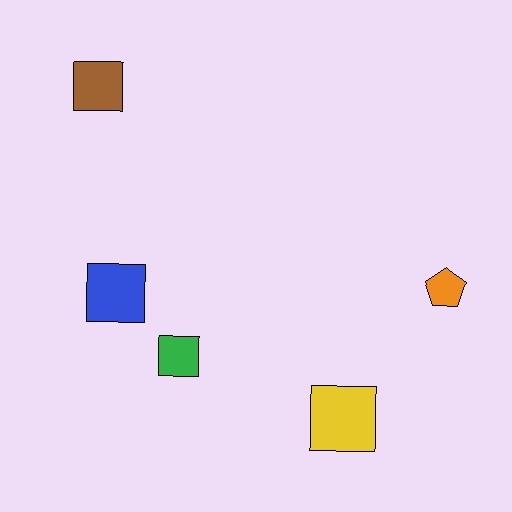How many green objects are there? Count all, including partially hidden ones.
There is 1 green object.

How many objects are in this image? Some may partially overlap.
There are 5 objects.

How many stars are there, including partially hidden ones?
There are no stars.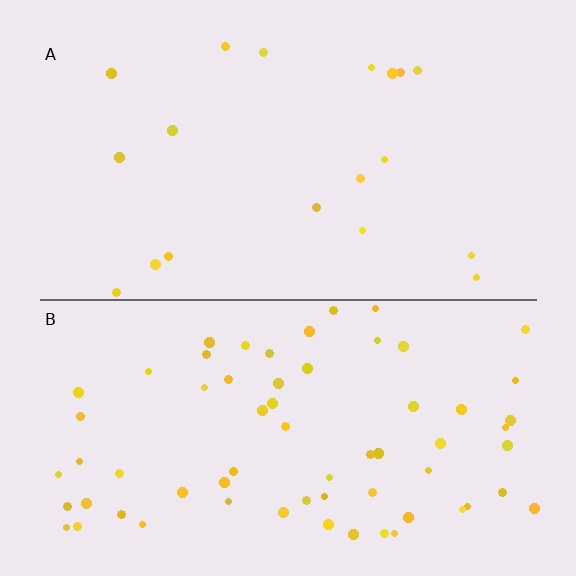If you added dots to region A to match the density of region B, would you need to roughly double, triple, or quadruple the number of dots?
Approximately triple.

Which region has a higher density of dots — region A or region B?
B (the bottom).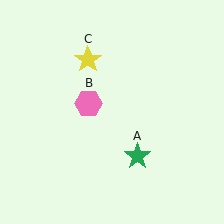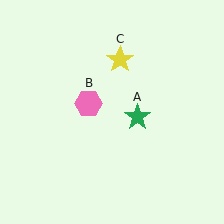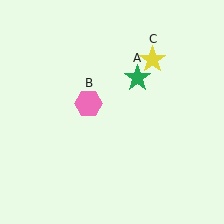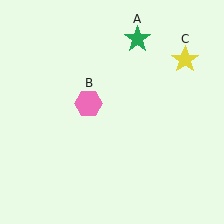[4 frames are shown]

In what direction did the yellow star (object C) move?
The yellow star (object C) moved right.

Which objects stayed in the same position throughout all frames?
Pink hexagon (object B) remained stationary.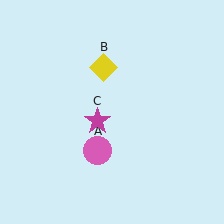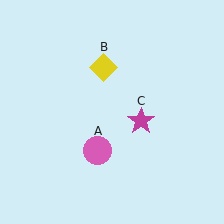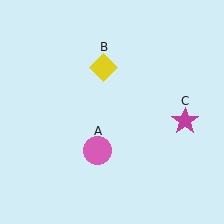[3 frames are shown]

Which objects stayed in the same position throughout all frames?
Pink circle (object A) and yellow diamond (object B) remained stationary.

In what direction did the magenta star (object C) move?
The magenta star (object C) moved right.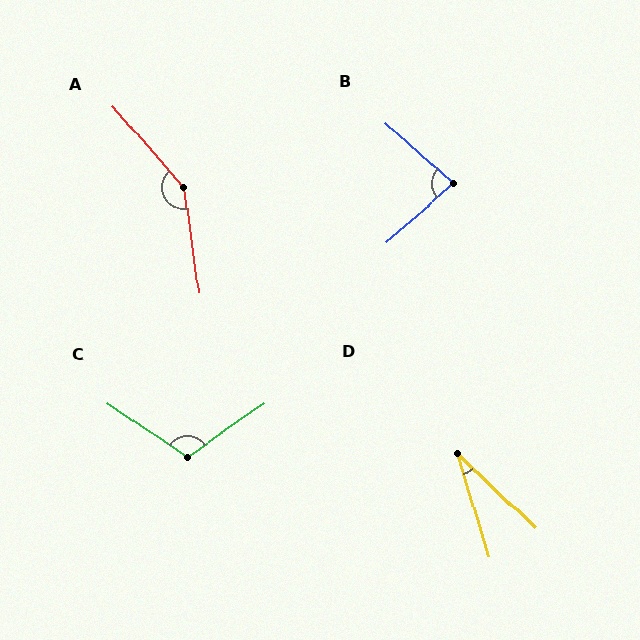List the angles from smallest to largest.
D (29°), B (82°), C (111°), A (147°).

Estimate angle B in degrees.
Approximately 82 degrees.